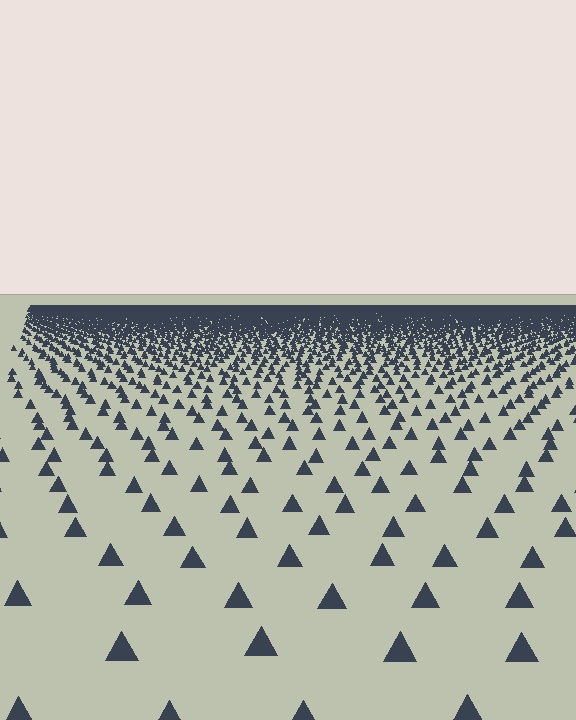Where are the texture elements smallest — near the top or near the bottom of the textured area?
Near the top.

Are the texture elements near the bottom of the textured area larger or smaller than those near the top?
Larger. Near the bottom, elements are closer to the viewer and appear at a bigger on-screen size.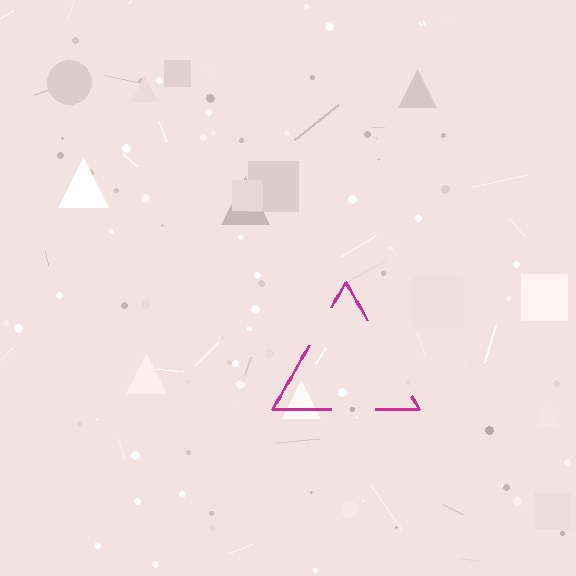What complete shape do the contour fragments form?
The contour fragments form a triangle.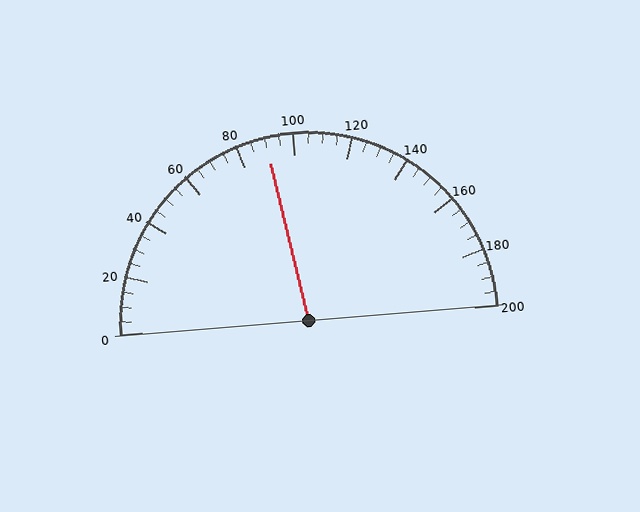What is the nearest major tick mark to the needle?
The nearest major tick mark is 80.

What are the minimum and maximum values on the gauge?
The gauge ranges from 0 to 200.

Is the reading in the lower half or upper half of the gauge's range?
The reading is in the lower half of the range (0 to 200).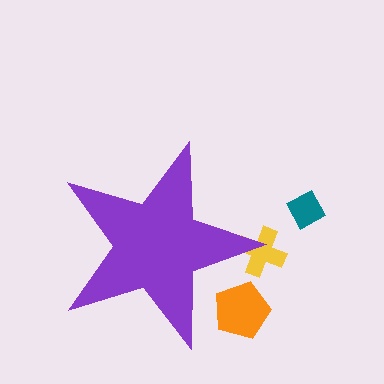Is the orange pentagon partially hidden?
Yes, the orange pentagon is partially hidden behind the purple star.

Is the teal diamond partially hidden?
No, the teal diamond is fully visible.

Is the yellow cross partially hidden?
Yes, the yellow cross is partially hidden behind the purple star.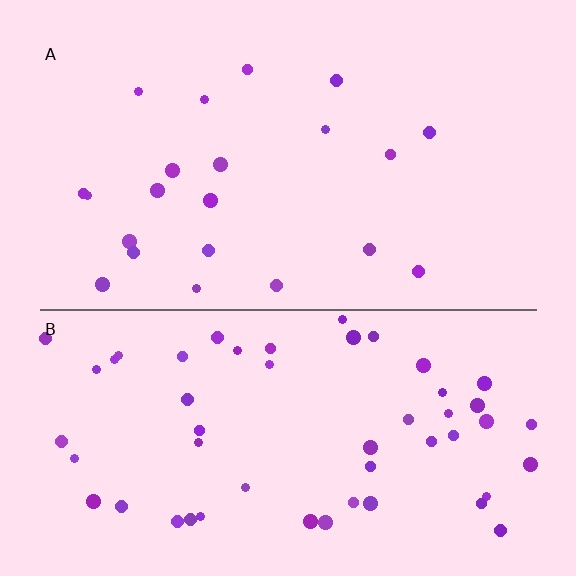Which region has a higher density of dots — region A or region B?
B (the bottom).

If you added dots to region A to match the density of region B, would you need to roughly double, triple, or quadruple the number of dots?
Approximately double.